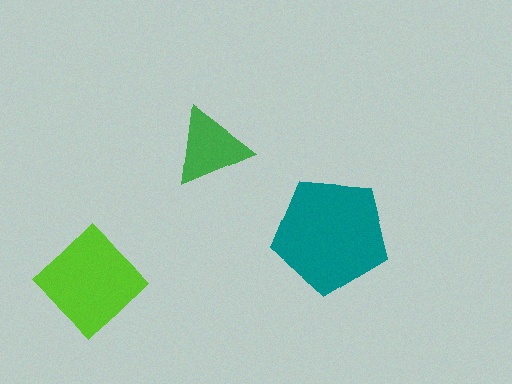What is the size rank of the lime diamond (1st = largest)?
2nd.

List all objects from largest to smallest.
The teal pentagon, the lime diamond, the green triangle.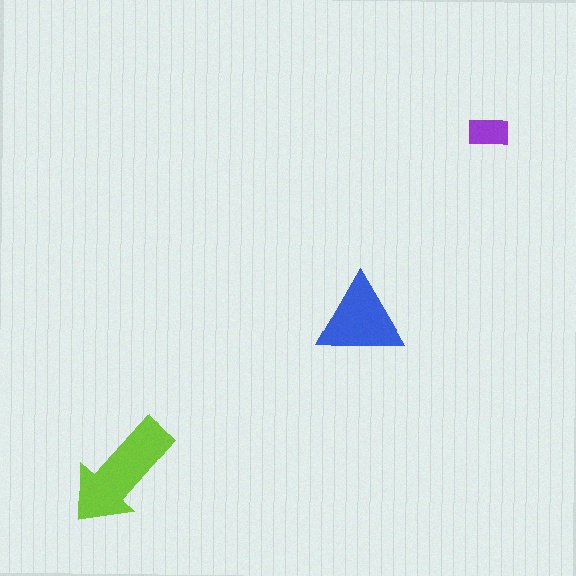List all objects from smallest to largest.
The purple rectangle, the blue triangle, the lime arrow.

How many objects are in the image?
There are 3 objects in the image.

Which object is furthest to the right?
The purple rectangle is rightmost.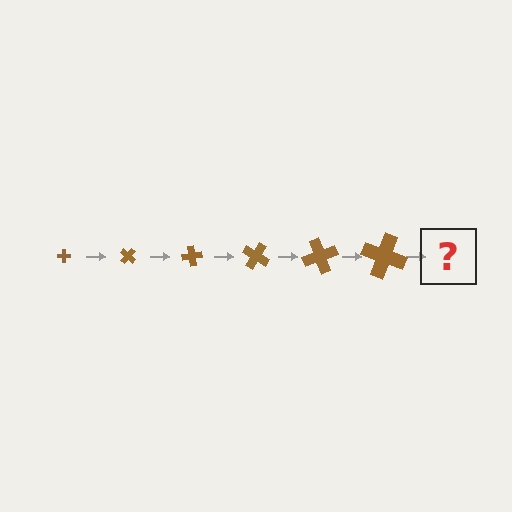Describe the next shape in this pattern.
It should be a cross, larger than the previous one and rotated 240 degrees from the start.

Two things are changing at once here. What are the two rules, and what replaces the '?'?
The two rules are that the cross grows larger each step and it rotates 40 degrees each step. The '?' should be a cross, larger than the previous one and rotated 240 degrees from the start.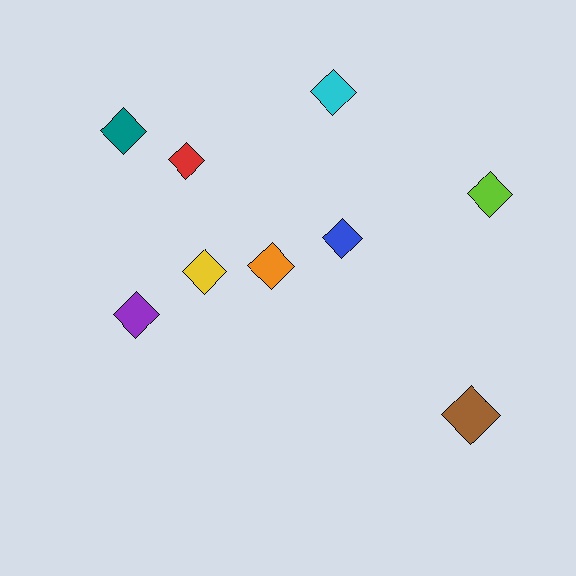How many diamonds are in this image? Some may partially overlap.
There are 9 diamonds.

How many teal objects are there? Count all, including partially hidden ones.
There is 1 teal object.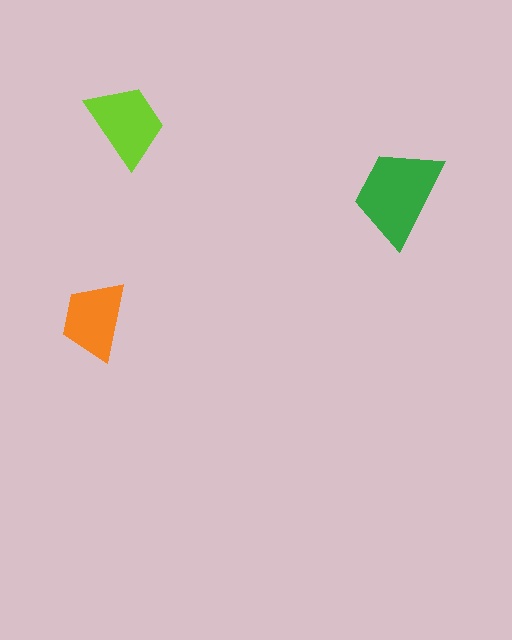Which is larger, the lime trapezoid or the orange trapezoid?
The lime one.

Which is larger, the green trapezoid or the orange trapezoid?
The green one.